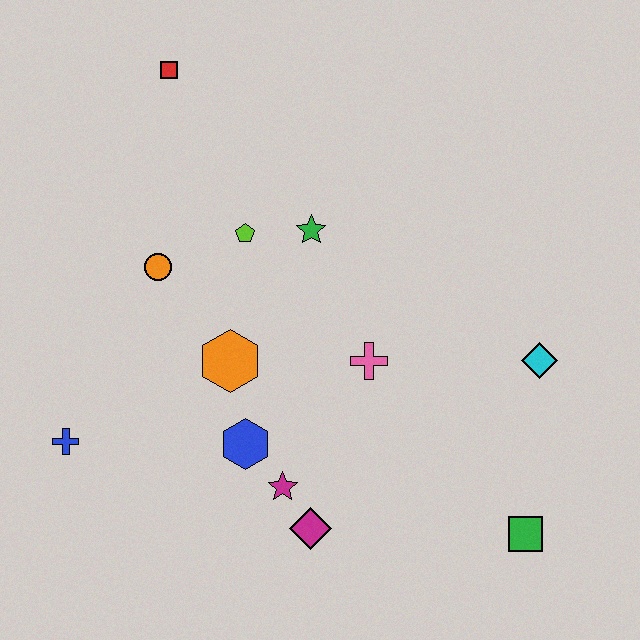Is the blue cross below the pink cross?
Yes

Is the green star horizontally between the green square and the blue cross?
Yes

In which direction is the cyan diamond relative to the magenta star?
The cyan diamond is to the right of the magenta star.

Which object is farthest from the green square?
The red square is farthest from the green square.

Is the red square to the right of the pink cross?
No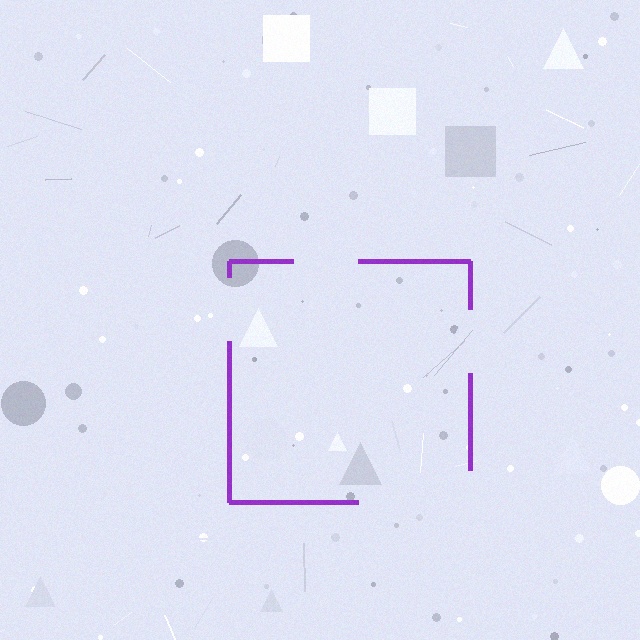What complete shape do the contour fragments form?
The contour fragments form a square.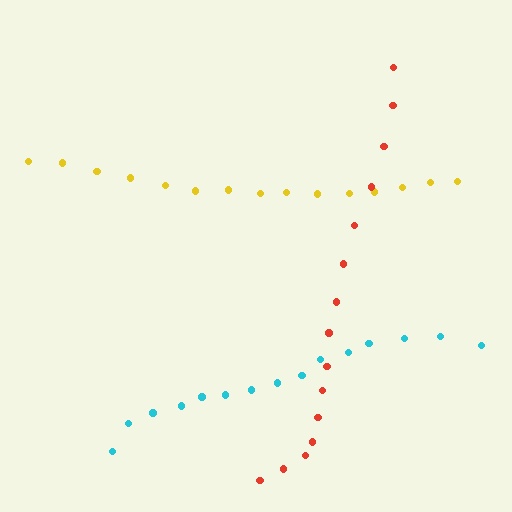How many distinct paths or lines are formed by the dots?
There are 3 distinct paths.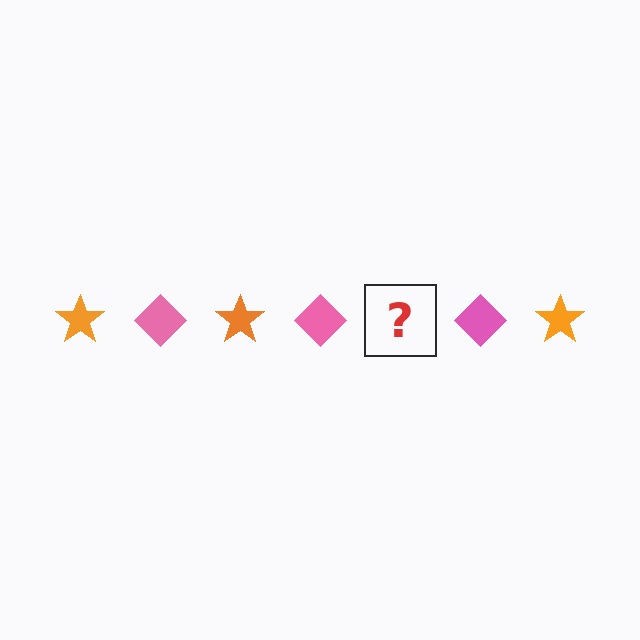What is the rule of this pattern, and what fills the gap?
The rule is that the pattern alternates between orange star and pink diamond. The gap should be filled with an orange star.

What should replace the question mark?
The question mark should be replaced with an orange star.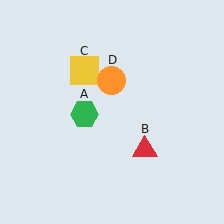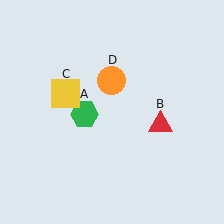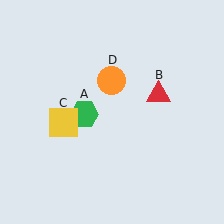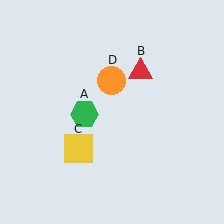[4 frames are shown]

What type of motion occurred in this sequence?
The red triangle (object B), yellow square (object C) rotated counterclockwise around the center of the scene.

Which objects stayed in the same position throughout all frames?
Green hexagon (object A) and orange circle (object D) remained stationary.